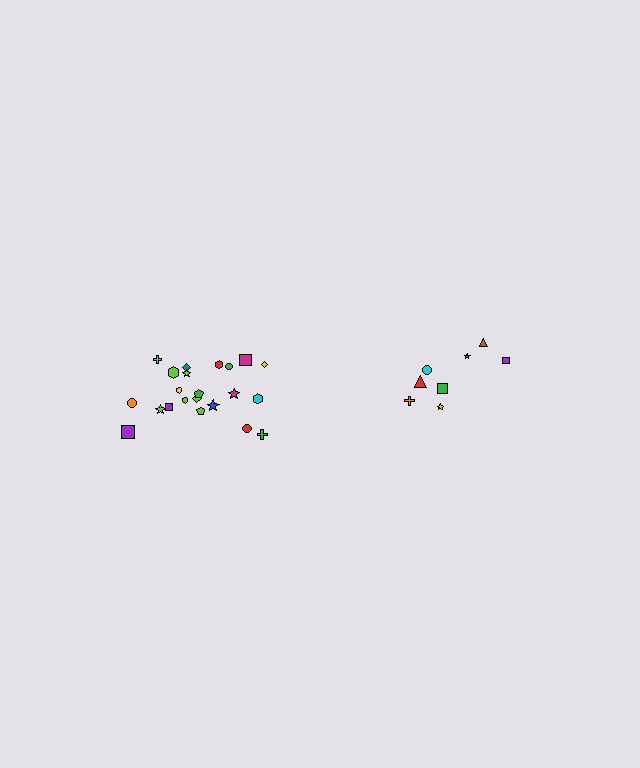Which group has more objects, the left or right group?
The left group.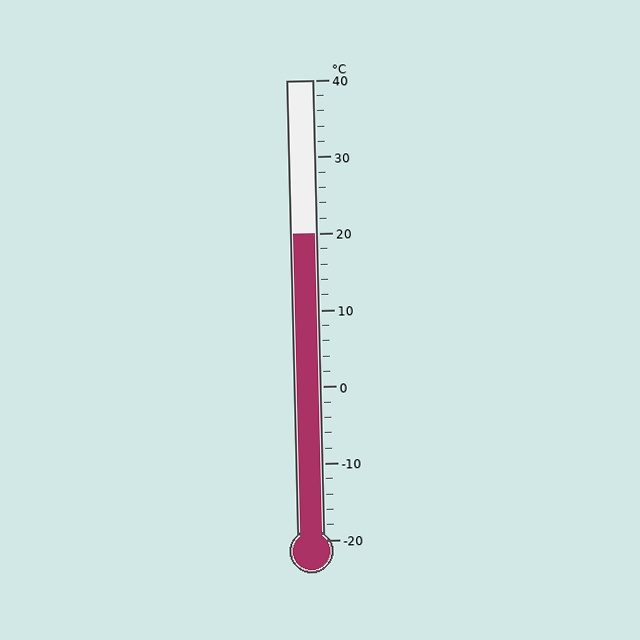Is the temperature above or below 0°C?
The temperature is above 0°C.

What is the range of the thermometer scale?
The thermometer scale ranges from -20°C to 40°C.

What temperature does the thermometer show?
The thermometer shows approximately 20°C.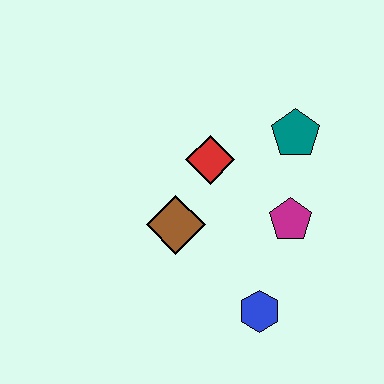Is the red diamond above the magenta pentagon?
Yes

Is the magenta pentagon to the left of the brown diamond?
No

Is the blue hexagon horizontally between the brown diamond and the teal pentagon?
Yes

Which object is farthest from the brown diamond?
The teal pentagon is farthest from the brown diamond.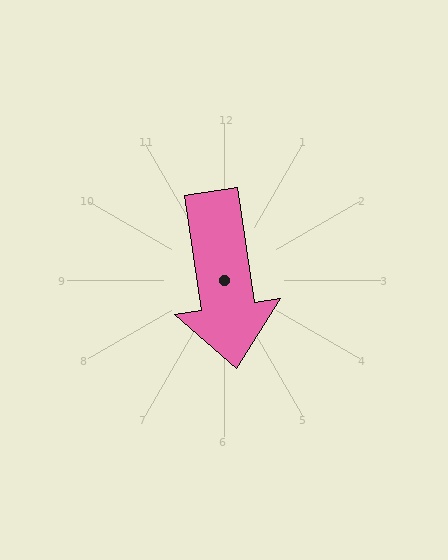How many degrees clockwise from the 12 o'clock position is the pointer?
Approximately 172 degrees.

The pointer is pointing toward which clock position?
Roughly 6 o'clock.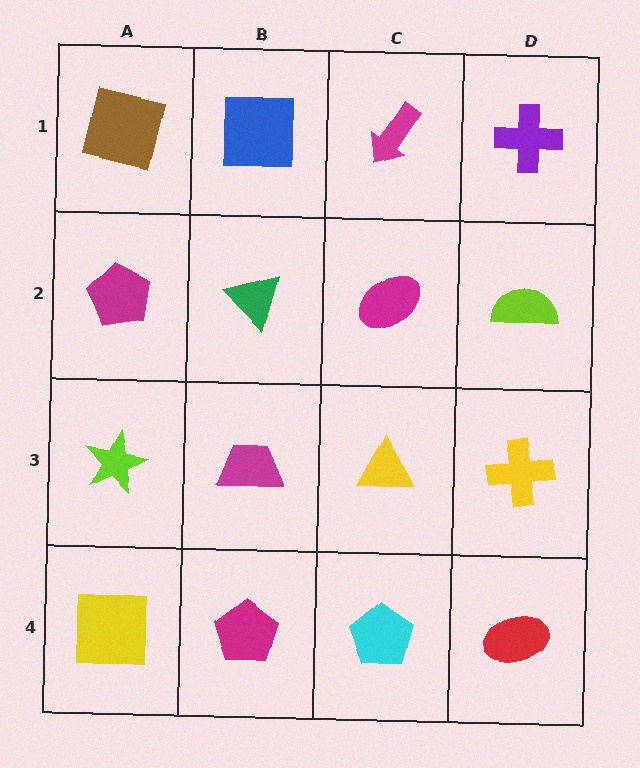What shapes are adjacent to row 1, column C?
A magenta ellipse (row 2, column C), a blue square (row 1, column B), a purple cross (row 1, column D).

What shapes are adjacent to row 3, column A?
A magenta pentagon (row 2, column A), a yellow square (row 4, column A), a magenta trapezoid (row 3, column B).